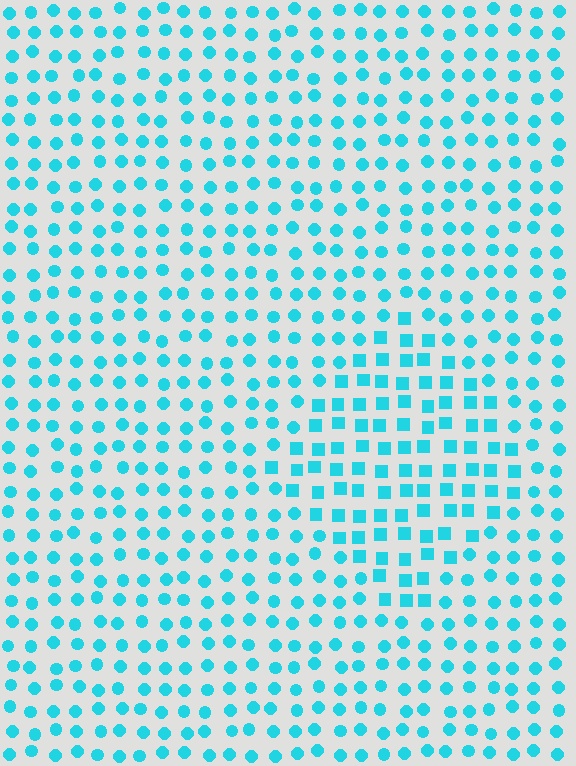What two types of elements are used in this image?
The image uses squares inside the diamond region and circles outside it.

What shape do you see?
I see a diamond.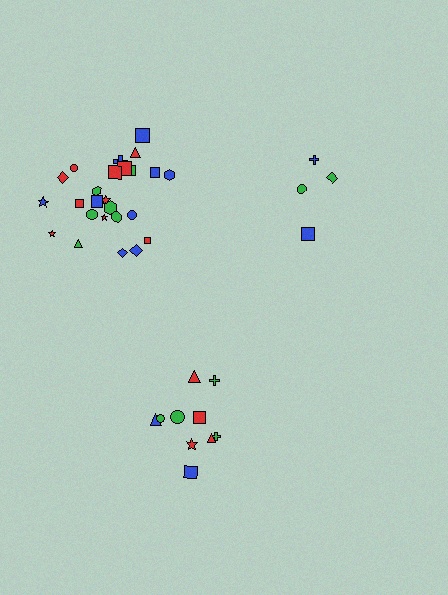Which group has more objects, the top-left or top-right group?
The top-left group.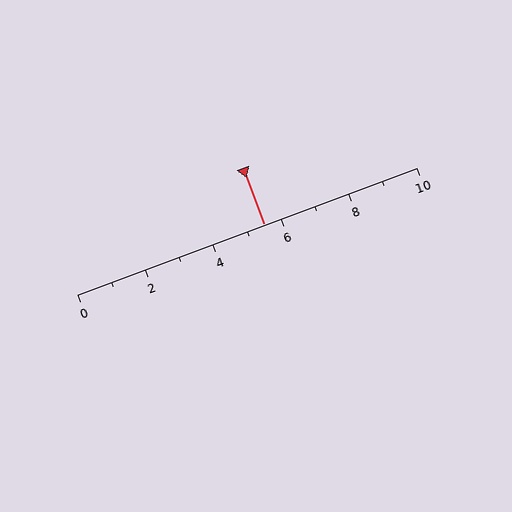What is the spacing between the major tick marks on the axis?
The major ticks are spaced 2 apart.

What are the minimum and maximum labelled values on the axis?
The axis runs from 0 to 10.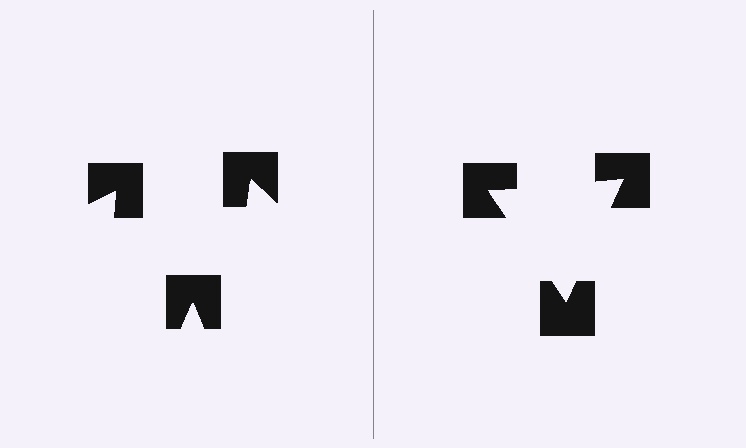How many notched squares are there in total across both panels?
6 — 3 on each side.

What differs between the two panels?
The notched squares are positioned identically on both sides; only the wedge orientations differ. On the right they align to a triangle; on the left they are misaligned.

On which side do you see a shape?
An illusory triangle appears on the right side. On the left side the wedge cuts are rotated, so no coherent shape forms.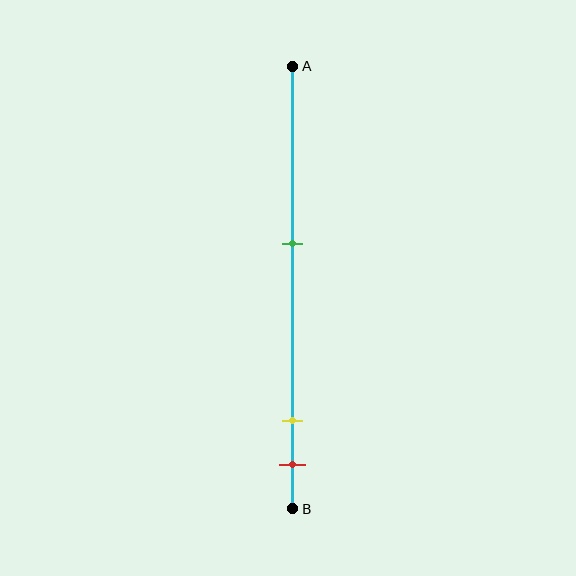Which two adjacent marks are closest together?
The yellow and red marks are the closest adjacent pair.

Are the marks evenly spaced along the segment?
No, the marks are not evenly spaced.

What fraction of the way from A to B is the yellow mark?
The yellow mark is approximately 80% (0.8) of the way from A to B.